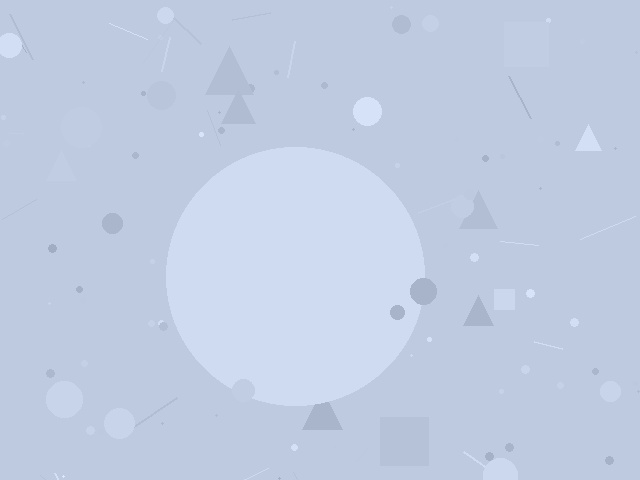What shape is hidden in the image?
A circle is hidden in the image.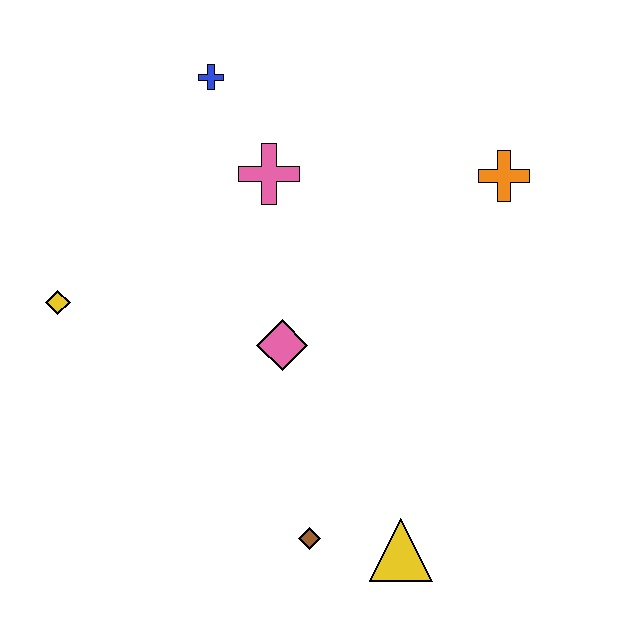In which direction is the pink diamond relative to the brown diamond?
The pink diamond is above the brown diamond.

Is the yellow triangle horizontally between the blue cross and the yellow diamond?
No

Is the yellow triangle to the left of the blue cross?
No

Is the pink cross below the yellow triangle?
No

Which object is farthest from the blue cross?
The yellow triangle is farthest from the blue cross.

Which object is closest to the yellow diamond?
The pink diamond is closest to the yellow diamond.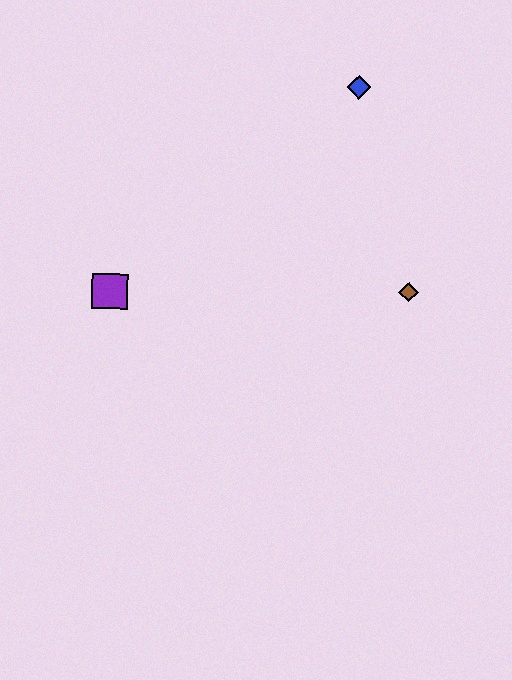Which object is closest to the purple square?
The brown diamond is closest to the purple square.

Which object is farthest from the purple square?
The blue diamond is farthest from the purple square.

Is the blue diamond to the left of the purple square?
No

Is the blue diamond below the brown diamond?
No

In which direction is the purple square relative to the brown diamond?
The purple square is to the left of the brown diamond.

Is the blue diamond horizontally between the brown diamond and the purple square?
Yes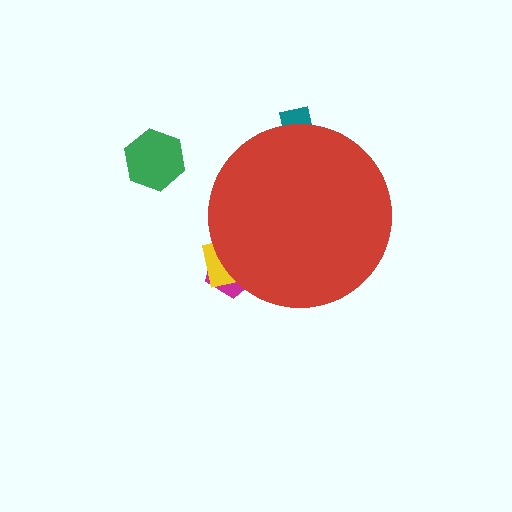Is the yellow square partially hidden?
Yes, the yellow square is partially hidden behind the red circle.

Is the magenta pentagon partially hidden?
Yes, the magenta pentagon is partially hidden behind the red circle.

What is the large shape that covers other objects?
A red circle.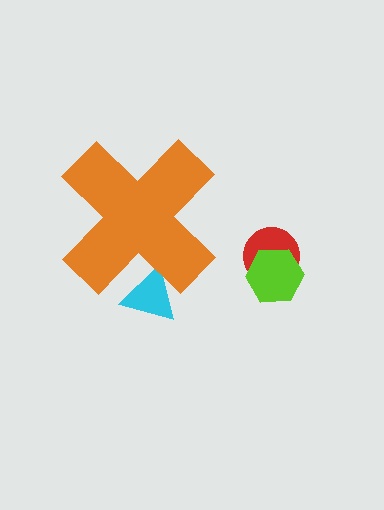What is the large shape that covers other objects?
An orange cross.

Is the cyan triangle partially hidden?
Yes, the cyan triangle is partially hidden behind the orange cross.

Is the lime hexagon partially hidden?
No, the lime hexagon is fully visible.